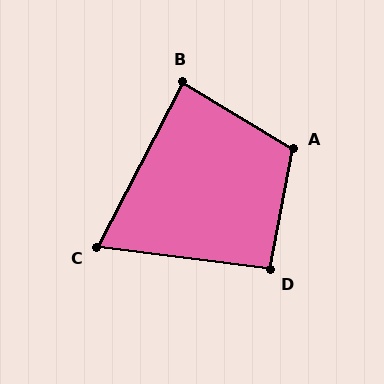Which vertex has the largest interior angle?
A, at approximately 110 degrees.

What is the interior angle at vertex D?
Approximately 94 degrees (approximately right).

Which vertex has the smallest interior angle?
C, at approximately 70 degrees.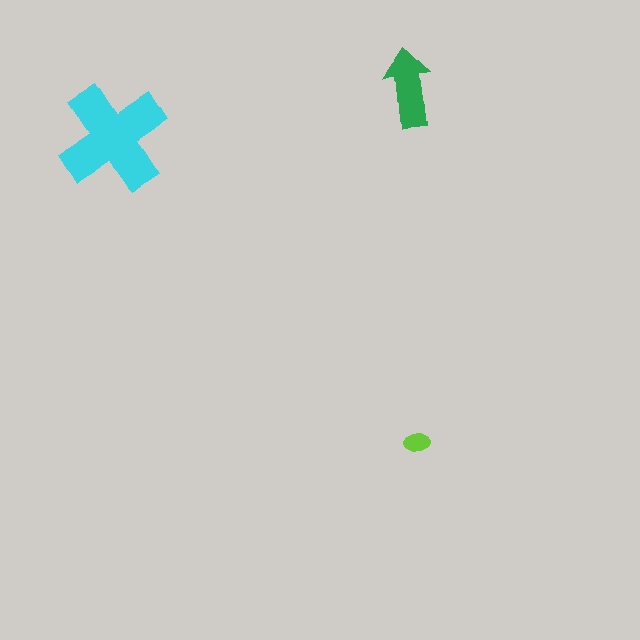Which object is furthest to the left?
The cyan cross is leftmost.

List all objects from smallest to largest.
The lime ellipse, the green arrow, the cyan cross.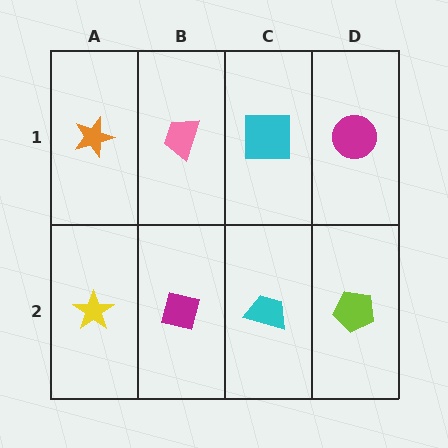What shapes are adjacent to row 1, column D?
A lime pentagon (row 2, column D), a cyan square (row 1, column C).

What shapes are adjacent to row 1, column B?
A magenta square (row 2, column B), an orange star (row 1, column A), a cyan square (row 1, column C).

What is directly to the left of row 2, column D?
A cyan trapezoid.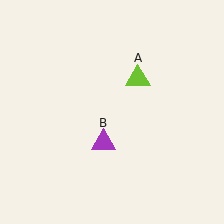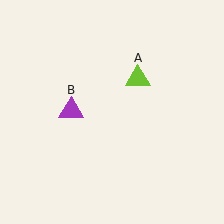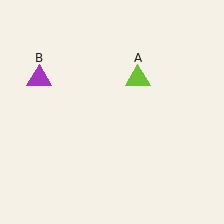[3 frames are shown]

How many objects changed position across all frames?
1 object changed position: purple triangle (object B).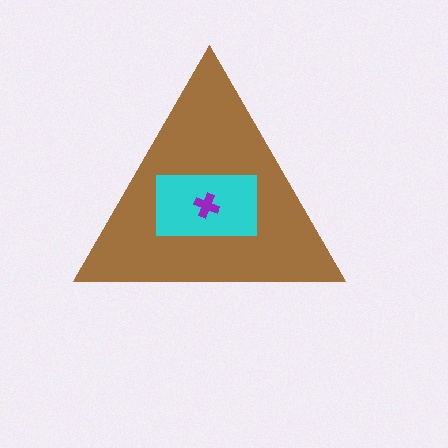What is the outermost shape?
The brown triangle.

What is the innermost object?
The purple cross.